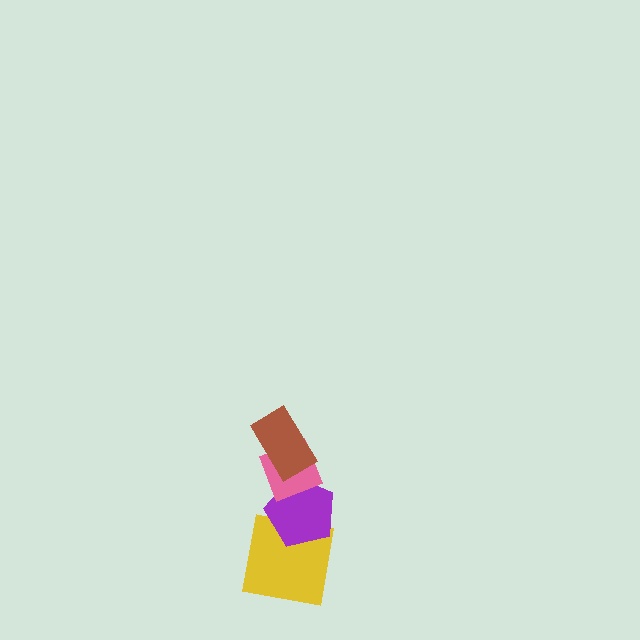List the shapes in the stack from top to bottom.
From top to bottom: the brown rectangle, the pink diamond, the purple pentagon, the yellow square.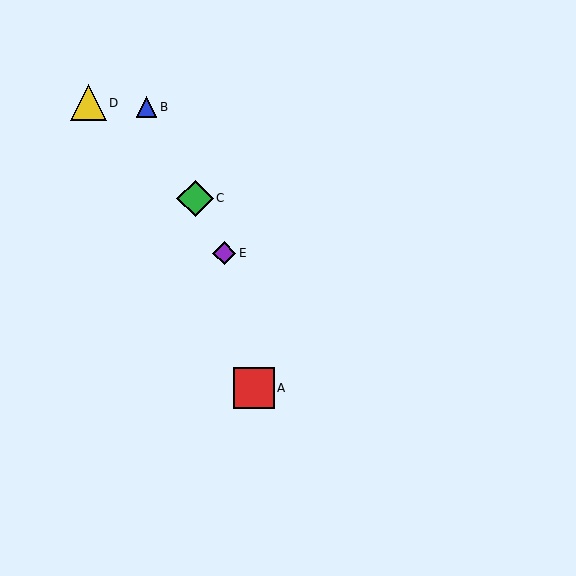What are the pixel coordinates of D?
Object D is at (88, 103).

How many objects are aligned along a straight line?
3 objects (B, C, E) are aligned along a straight line.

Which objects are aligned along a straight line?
Objects B, C, E are aligned along a straight line.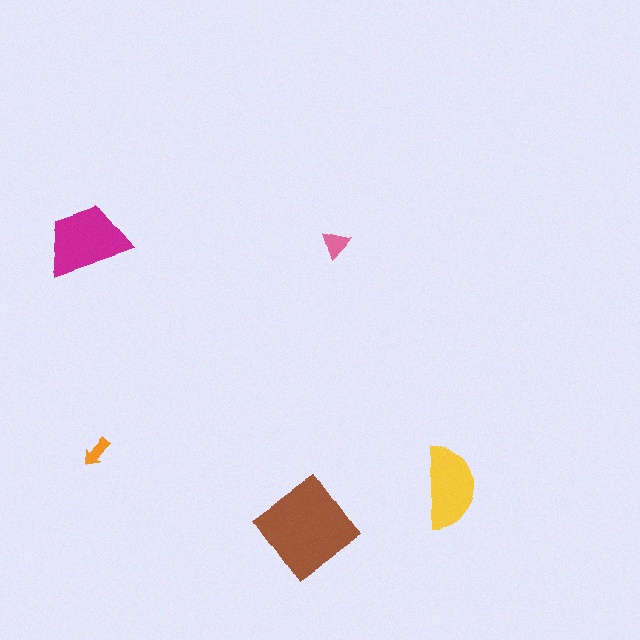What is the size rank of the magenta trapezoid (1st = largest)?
2nd.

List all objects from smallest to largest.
The orange arrow, the pink triangle, the yellow semicircle, the magenta trapezoid, the brown diamond.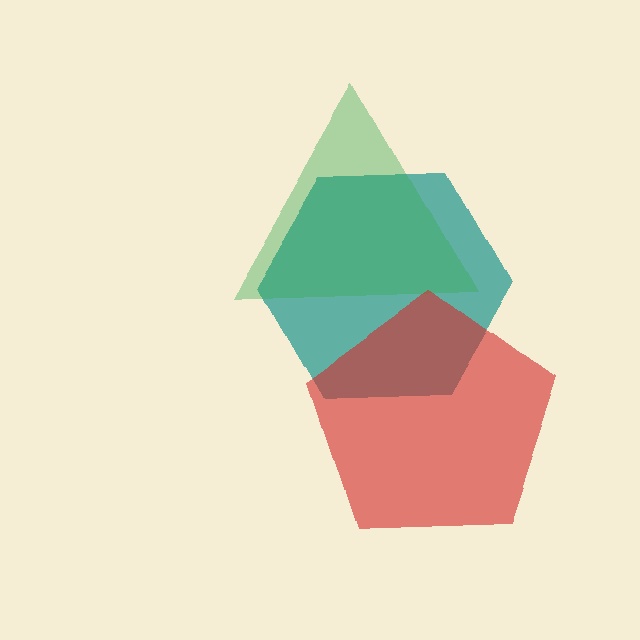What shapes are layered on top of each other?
The layered shapes are: a teal hexagon, a green triangle, a red pentagon.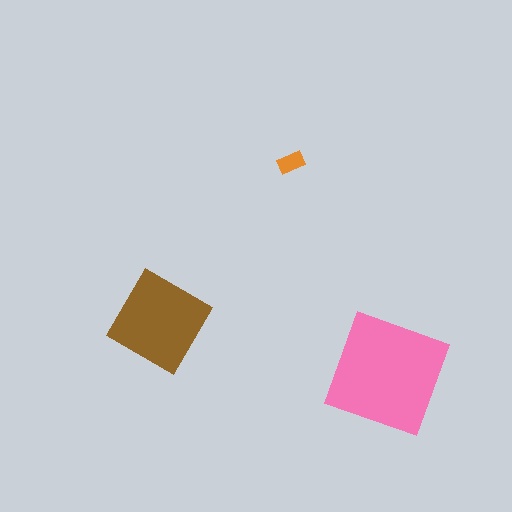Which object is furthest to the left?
The brown diamond is leftmost.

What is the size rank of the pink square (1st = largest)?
1st.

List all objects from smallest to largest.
The orange rectangle, the brown diamond, the pink square.